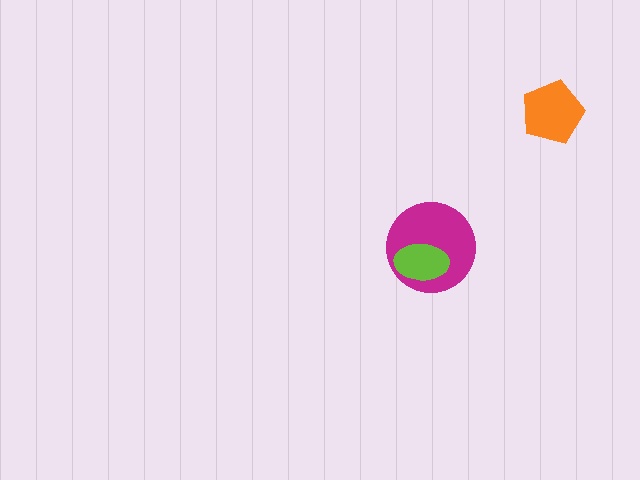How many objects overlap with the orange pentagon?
0 objects overlap with the orange pentagon.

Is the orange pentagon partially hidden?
No, no other shape covers it.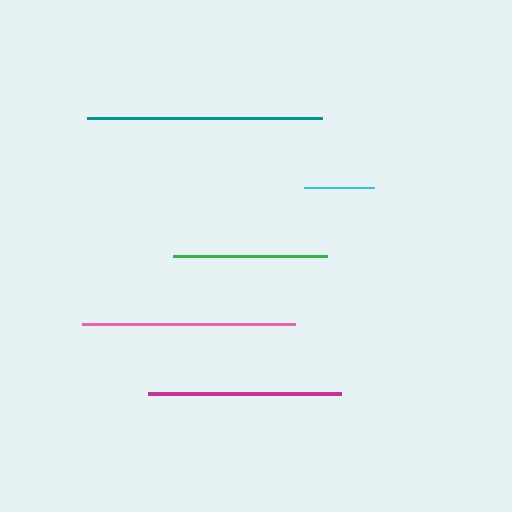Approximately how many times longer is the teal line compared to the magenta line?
The teal line is approximately 1.2 times the length of the magenta line.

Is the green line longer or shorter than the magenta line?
The magenta line is longer than the green line.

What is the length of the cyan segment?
The cyan segment is approximately 70 pixels long.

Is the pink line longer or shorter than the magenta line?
The pink line is longer than the magenta line.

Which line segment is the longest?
The teal line is the longest at approximately 235 pixels.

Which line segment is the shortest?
The cyan line is the shortest at approximately 70 pixels.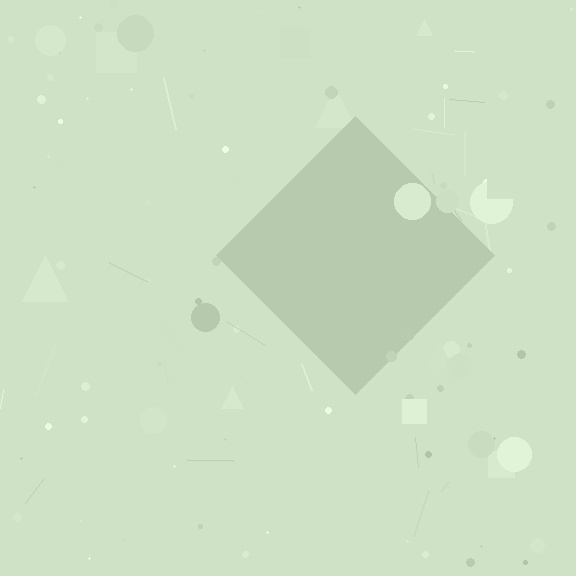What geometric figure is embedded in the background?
A diamond is embedded in the background.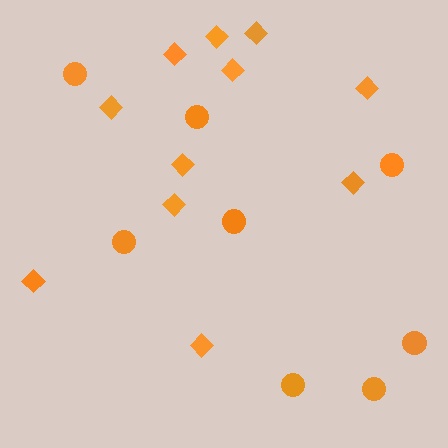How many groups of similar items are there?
There are 2 groups: one group of circles (8) and one group of diamonds (11).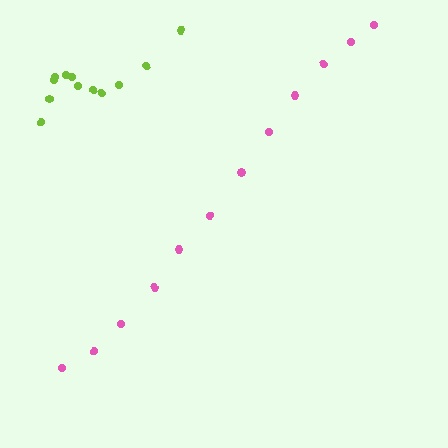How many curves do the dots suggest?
There are 2 distinct paths.